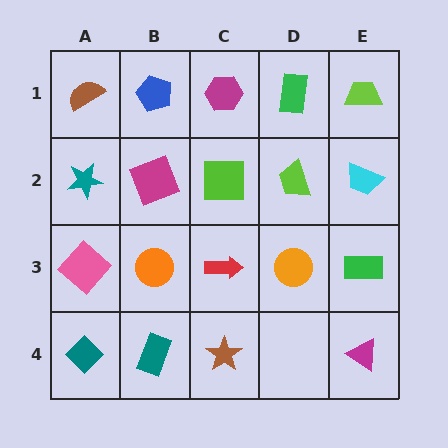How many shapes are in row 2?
5 shapes.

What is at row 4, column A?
A teal diamond.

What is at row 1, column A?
A brown semicircle.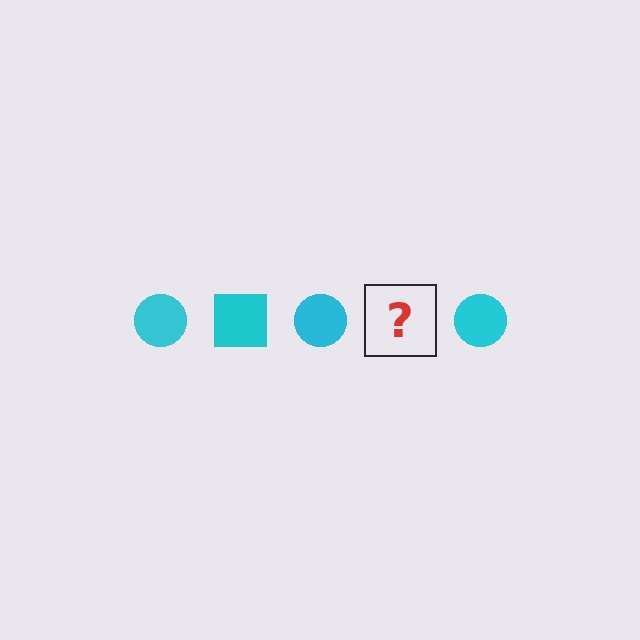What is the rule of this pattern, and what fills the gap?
The rule is that the pattern cycles through circle, square shapes in cyan. The gap should be filled with a cyan square.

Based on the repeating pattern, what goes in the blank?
The blank should be a cyan square.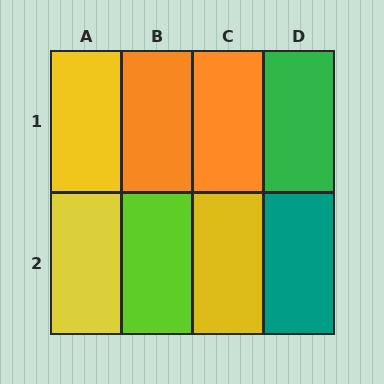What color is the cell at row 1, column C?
Orange.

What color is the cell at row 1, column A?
Yellow.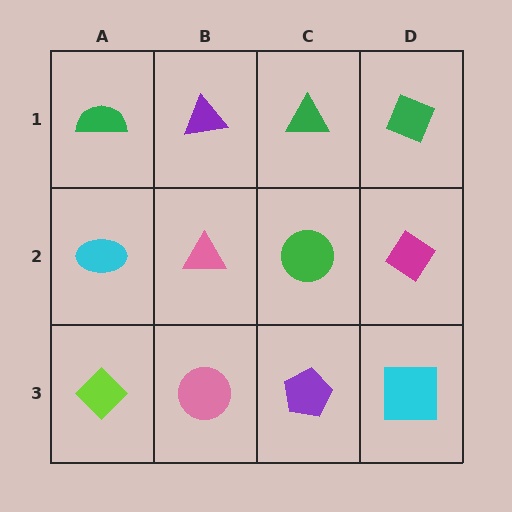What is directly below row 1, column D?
A magenta diamond.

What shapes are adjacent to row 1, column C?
A green circle (row 2, column C), a purple triangle (row 1, column B), a green diamond (row 1, column D).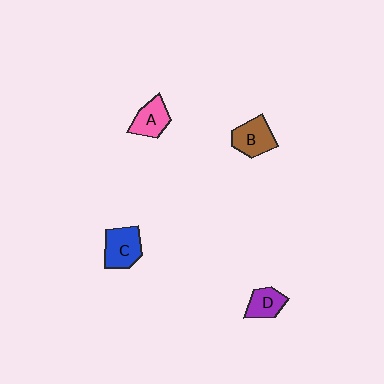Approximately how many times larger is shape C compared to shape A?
Approximately 1.2 times.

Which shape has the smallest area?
Shape D (purple).